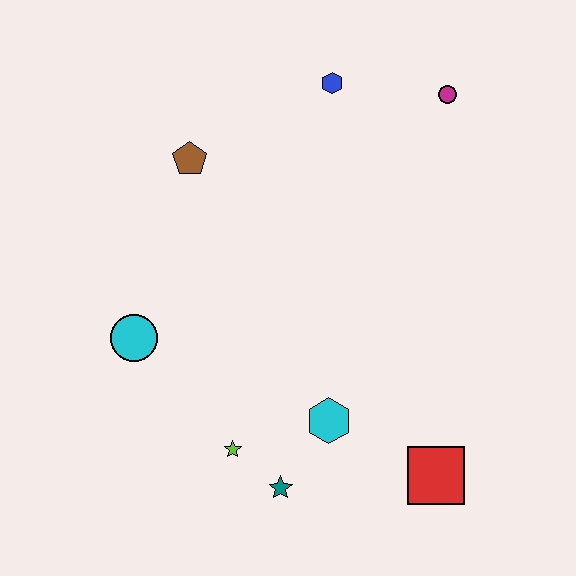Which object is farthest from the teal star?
The magenta circle is farthest from the teal star.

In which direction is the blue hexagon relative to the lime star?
The blue hexagon is above the lime star.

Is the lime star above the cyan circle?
No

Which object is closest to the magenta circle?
The blue hexagon is closest to the magenta circle.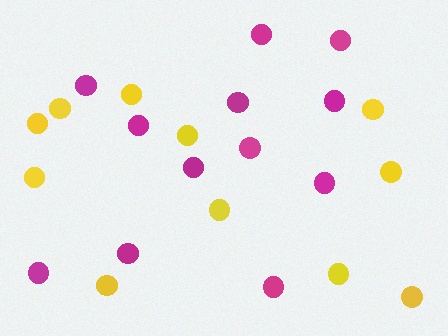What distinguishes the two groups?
There are 2 groups: one group of yellow circles (11) and one group of magenta circles (12).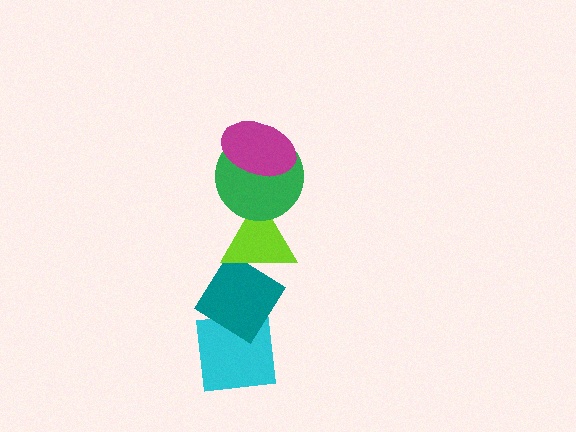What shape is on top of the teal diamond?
The lime triangle is on top of the teal diamond.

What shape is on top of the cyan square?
The teal diamond is on top of the cyan square.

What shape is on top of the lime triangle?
The green circle is on top of the lime triangle.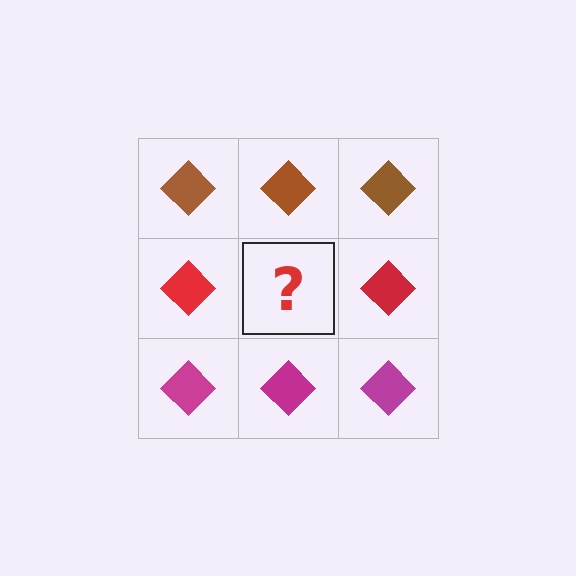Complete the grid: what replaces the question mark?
The question mark should be replaced with a red diamond.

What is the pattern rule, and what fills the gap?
The rule is that each row has a consistent color. The gap should be filled with a red diamond.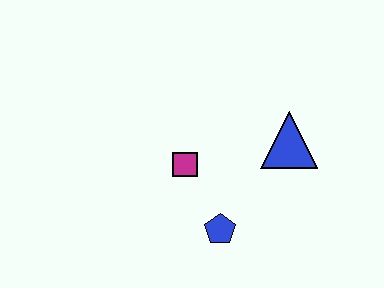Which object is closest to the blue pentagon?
The magenta square is closest to the blue pentagon.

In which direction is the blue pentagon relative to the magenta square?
The blue pentagon is below the magenta square.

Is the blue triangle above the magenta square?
Yes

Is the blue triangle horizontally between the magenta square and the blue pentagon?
No